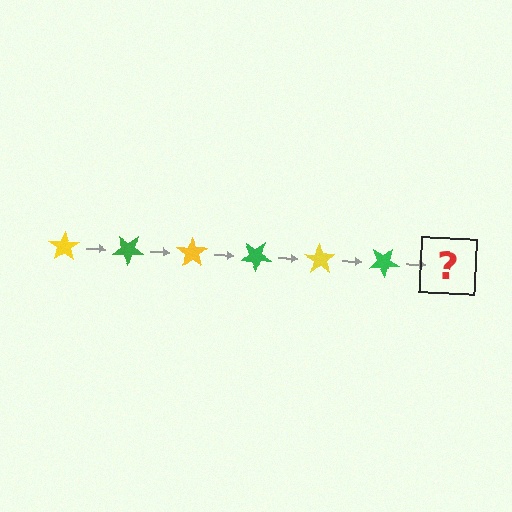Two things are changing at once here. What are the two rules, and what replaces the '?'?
The two rules are that it rotates 35 degrees each step and the color cycles through yellow and green. The '?' should be a yellow star, rotated 210 degrees from the start.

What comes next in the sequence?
The next element should be a yellow star, rotated 210 degrees from the start.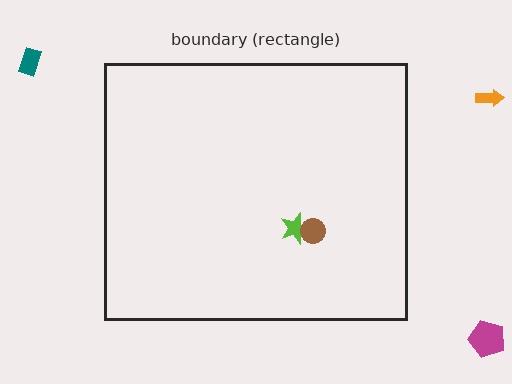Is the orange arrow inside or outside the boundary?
Outside.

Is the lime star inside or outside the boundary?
Inside.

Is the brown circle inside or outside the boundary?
Inside.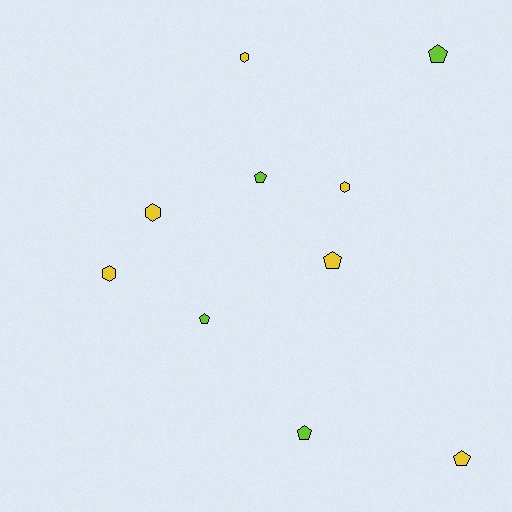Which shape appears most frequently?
Pentagon, with 6 objects.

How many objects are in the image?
There are 10 objects.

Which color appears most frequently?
Yellow, with 6 objects.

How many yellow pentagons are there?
There are 2 yellow pentagons.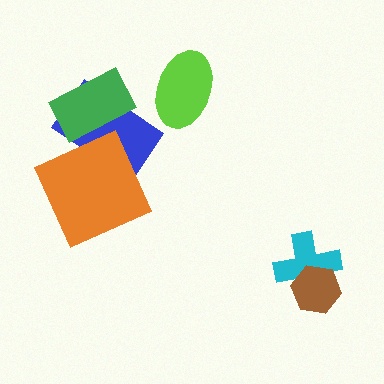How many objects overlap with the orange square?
1 object overlaps with the orange square.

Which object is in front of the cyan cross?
The brown hexagon is in front of the cyan cross.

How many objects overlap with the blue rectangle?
2 objects overlap with the blue rectangle.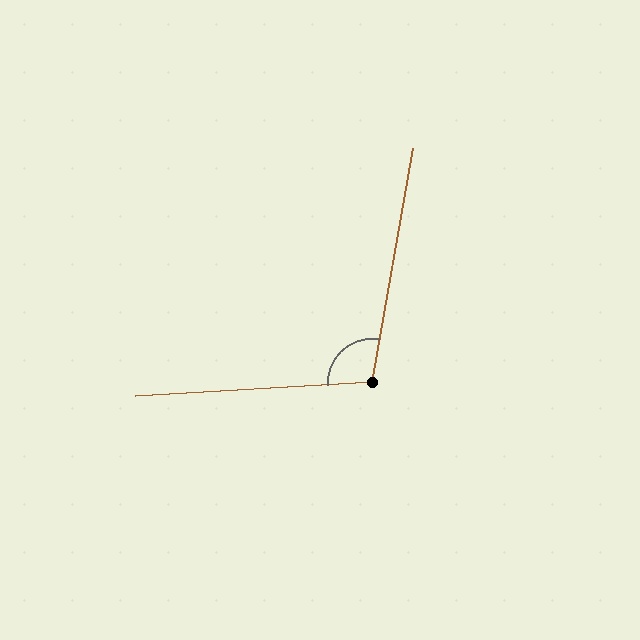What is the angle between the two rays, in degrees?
Approximately 103 degrees.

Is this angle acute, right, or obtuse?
It is obtuse.